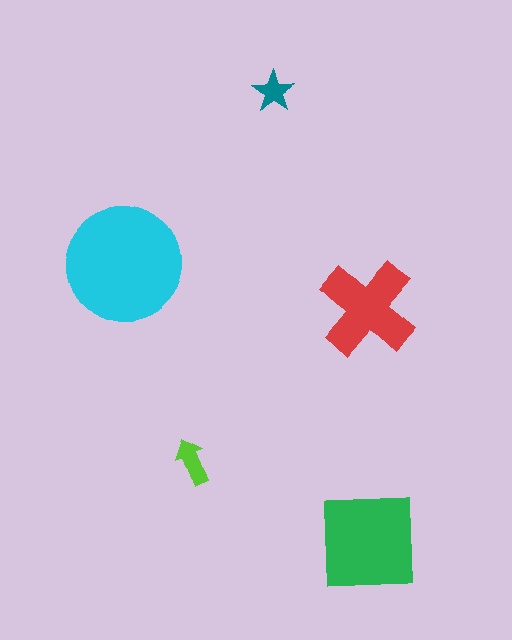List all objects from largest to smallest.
The cyan circle, the green square, the red cross, the lime arrow, the teal star.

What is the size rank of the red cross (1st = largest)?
3rd.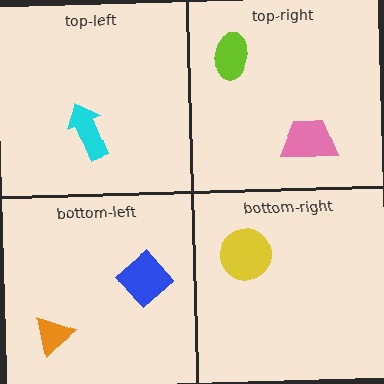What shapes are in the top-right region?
The lime ellipse, the pink trapezoid.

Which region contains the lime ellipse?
The top-right region.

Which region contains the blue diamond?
The bottom-left region.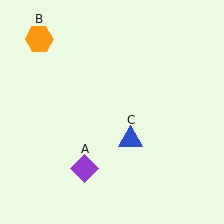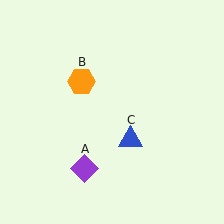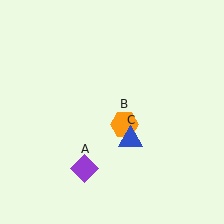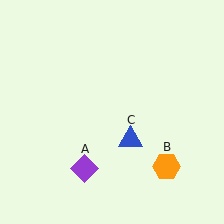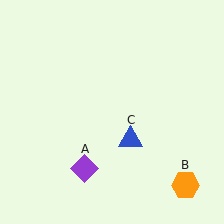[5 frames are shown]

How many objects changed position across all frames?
1 object changed position: orange hexagon (object B).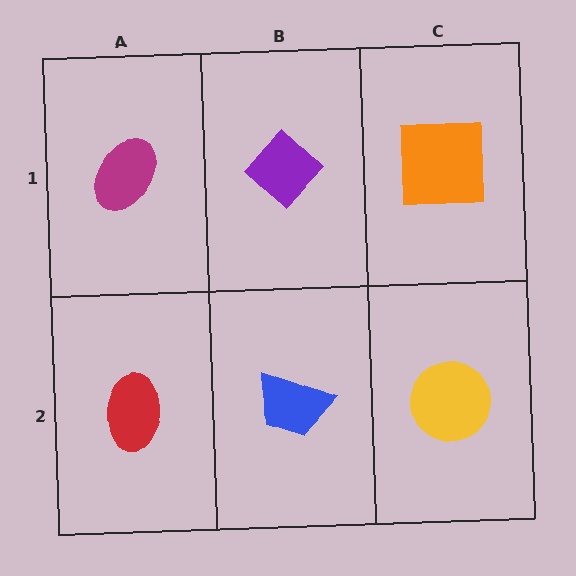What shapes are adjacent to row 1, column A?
A red ellipse (row 2, column A), a purple diamond (row 1, column B).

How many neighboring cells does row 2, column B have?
3.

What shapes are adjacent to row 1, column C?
A yellow circle (row 2, column C), a purple diamond (row 1, column B).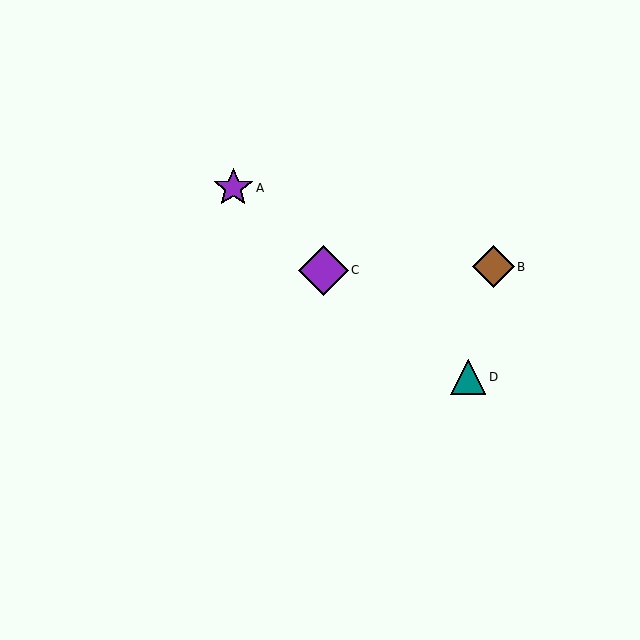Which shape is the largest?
The purple diamond (labeled C) is the largest.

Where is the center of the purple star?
The center of the purple star is at (233, 188).